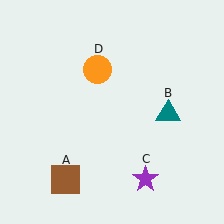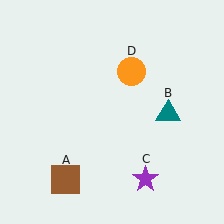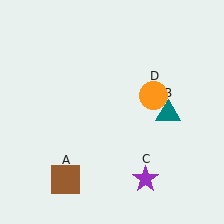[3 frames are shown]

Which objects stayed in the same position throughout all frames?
Brown square (object A) and teal triangle (object B) and purple star (object C) remained stationary.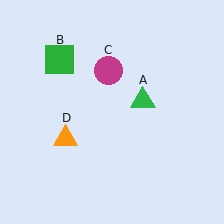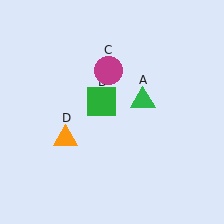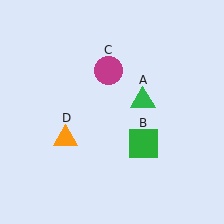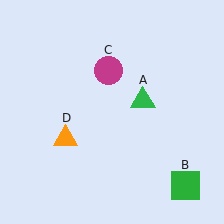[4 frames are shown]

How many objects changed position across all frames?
1 object changed position: green square (object B).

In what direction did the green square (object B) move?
The green square (object B) moved down and to the right.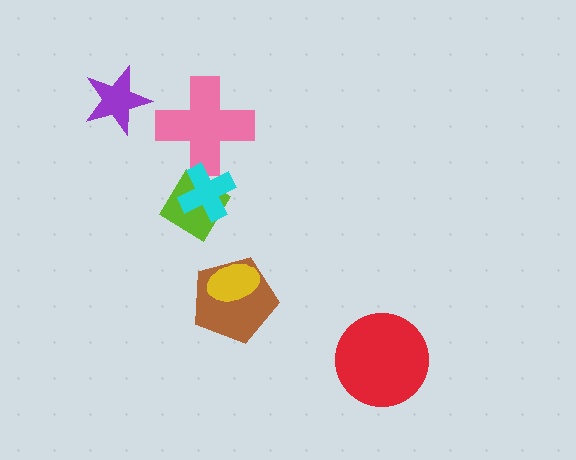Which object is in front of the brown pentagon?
The yellow ellipse is in front of the brown pentagon.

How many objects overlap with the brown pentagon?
1 object overlaps with the brown pentagon.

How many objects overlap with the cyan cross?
2 objects overlap with the cyan cross.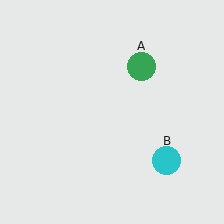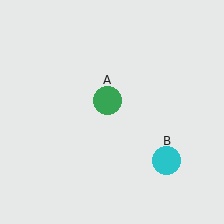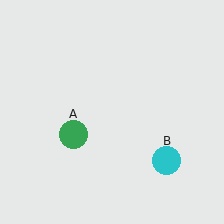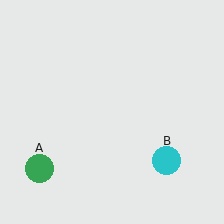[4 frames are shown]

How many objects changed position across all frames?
1 object changed position: green circle (object A).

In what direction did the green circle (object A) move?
The green circle (object A) moved down and to the left.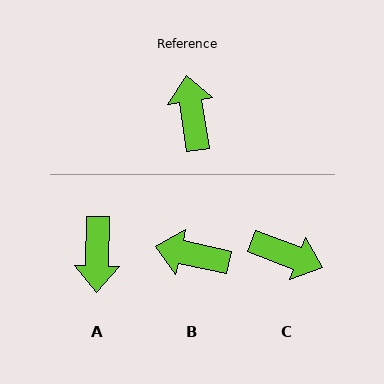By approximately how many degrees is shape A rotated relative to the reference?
Approximately 170 degrees counter-clockwise.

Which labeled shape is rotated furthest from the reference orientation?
A, about 170 degrees away.